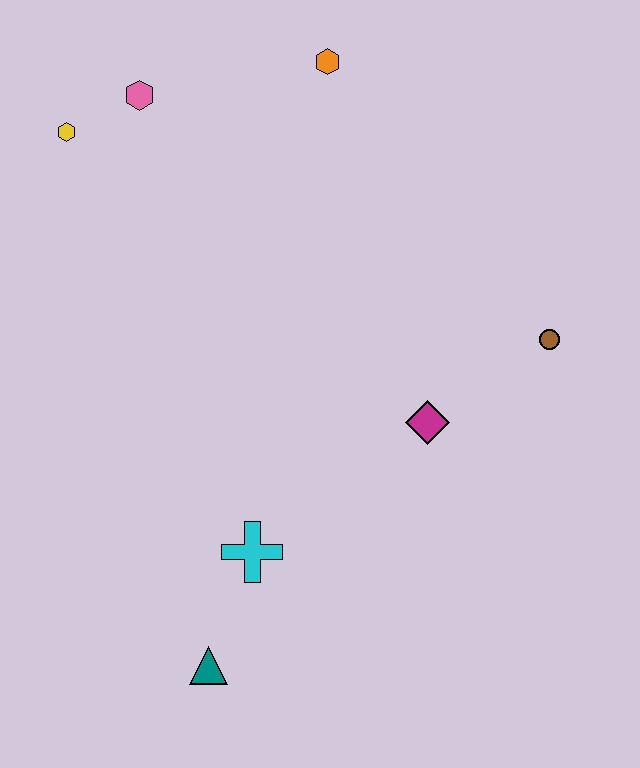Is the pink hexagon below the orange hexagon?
Yes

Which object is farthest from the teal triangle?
The orange hexagon is farthest from the teal triangle.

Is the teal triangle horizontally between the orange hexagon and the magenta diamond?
No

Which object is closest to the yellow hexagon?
The pink hexagon is closest to the yellow hexagon.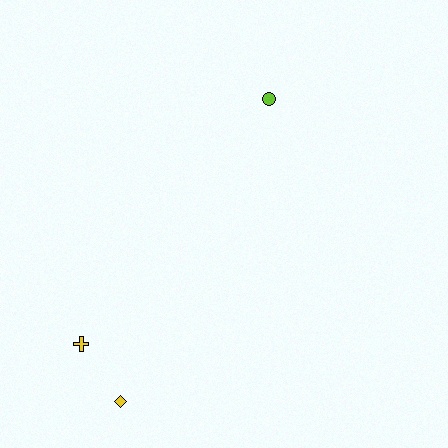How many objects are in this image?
There are 3 objects.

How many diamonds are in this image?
There is 1 diamond.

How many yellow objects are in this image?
There are 2 yellow objects.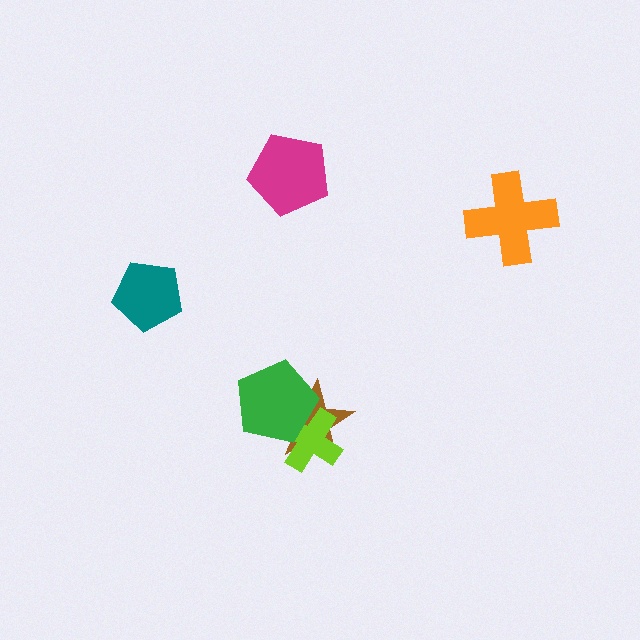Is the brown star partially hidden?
Yes, it is partially covered by another shape.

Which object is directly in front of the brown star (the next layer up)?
The lime cross is directly in front of the brown star.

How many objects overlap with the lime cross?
2 objects overlap with the lime cross.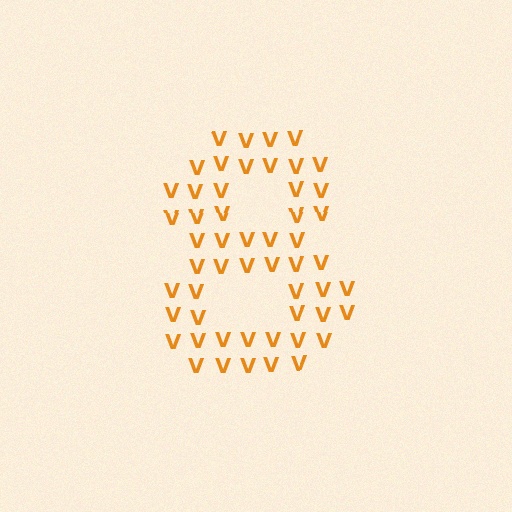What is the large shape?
The large shape is the digit 8.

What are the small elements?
The small elements are letter V's.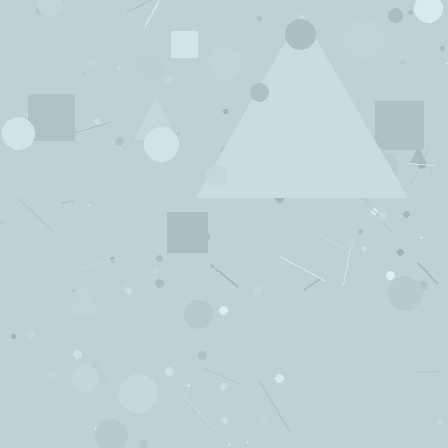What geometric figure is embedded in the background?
A triangle is embedded in the background.